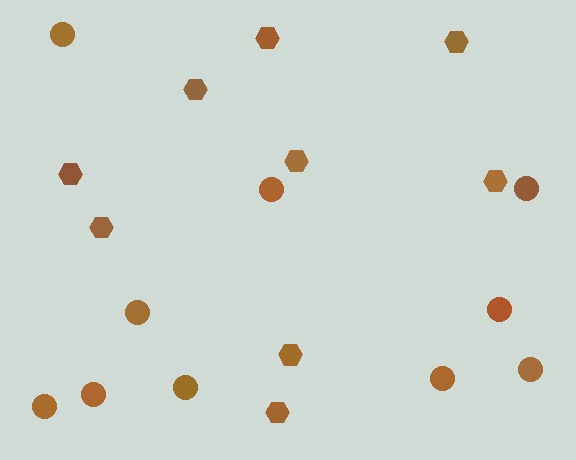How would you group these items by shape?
There are 2 groups: one group of hexagons (9) and one group of circles (10).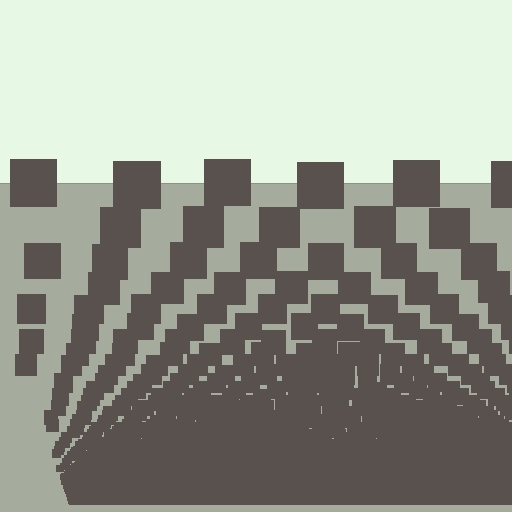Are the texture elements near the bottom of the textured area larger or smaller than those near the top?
Smaller. The gradient is inverted — elements near the bottom are smaller and denser.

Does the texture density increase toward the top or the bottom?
Density increases toward the bottom.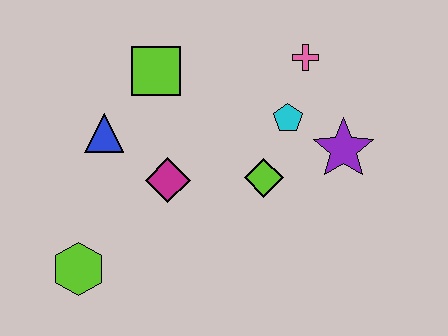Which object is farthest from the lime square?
The lime hexagon is farthest from the lime square.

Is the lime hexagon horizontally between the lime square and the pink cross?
No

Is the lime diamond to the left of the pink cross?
Yes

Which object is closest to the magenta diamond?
The blue triangle is closest to the magenta diamond.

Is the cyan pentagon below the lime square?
Yes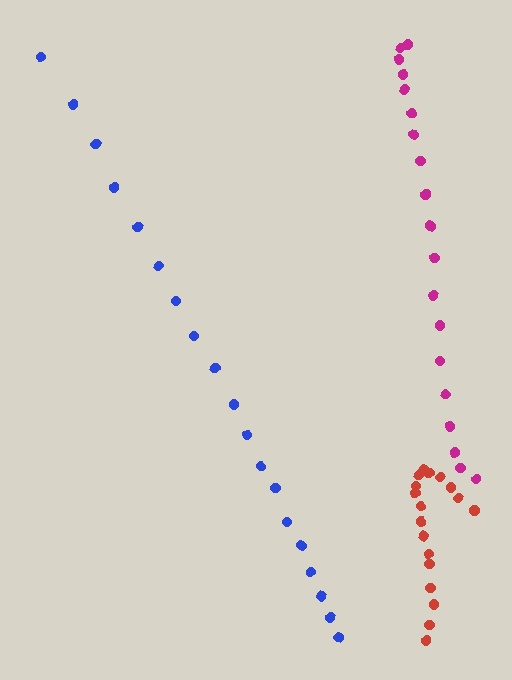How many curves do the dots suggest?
There are 3 distinct paths.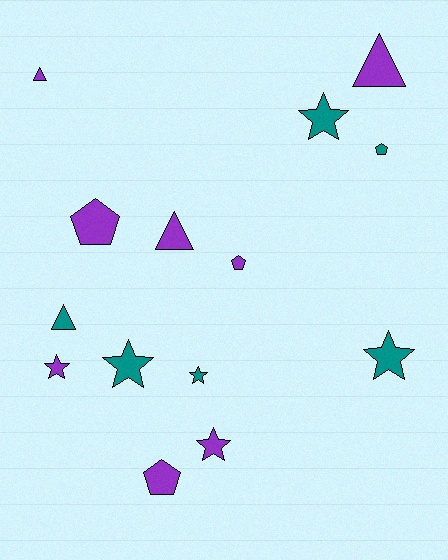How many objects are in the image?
There are 14 objects.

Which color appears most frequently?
Purple, with 8 objects.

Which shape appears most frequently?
Star, with 6 objects.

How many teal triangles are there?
There is 1 teal triangle.